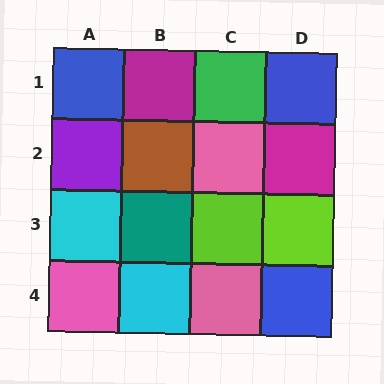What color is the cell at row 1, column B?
Magenta.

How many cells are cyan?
2 cells are cyan.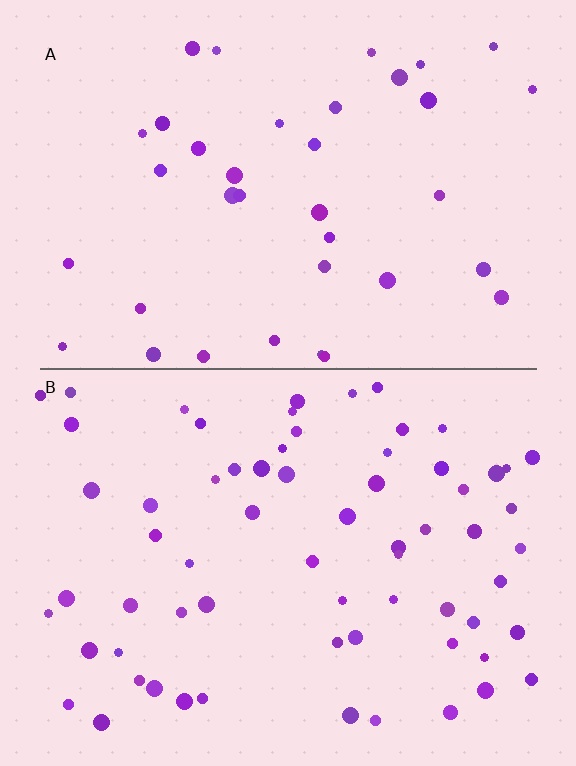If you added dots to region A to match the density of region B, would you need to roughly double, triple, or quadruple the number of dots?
Approximately double.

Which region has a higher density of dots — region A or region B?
B (the bottom).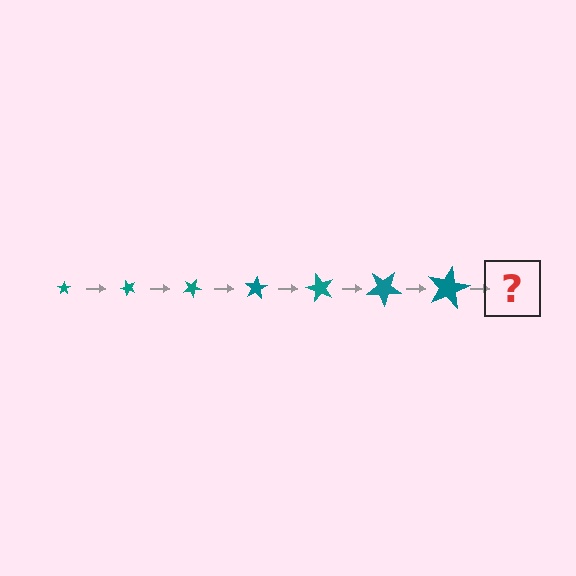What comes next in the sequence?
The next element should be a star, larger than the previous one and rotated 350 degrees from the start.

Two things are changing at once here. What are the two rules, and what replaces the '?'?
The two rules are that the star grows larger each step and it rotates 50 degrees each step. The '?' should be a star, larger than the previous one and rotated 350 degrees from the start.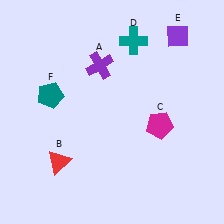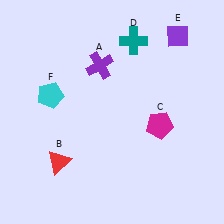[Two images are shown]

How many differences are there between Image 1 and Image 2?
There is 1 difference between the two images.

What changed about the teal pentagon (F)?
In Image 1, F is teal. In Image 2, it changed to cyan.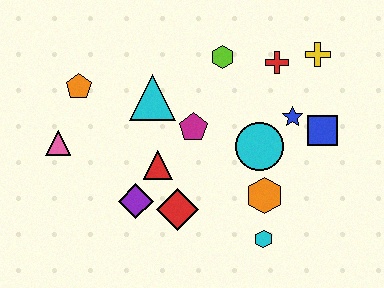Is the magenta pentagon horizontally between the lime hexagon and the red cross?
No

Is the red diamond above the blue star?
No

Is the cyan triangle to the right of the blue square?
No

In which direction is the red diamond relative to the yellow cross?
The red diamond is below the yellow cross.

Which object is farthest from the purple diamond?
The yellow cross is farthest from the purple diamond.